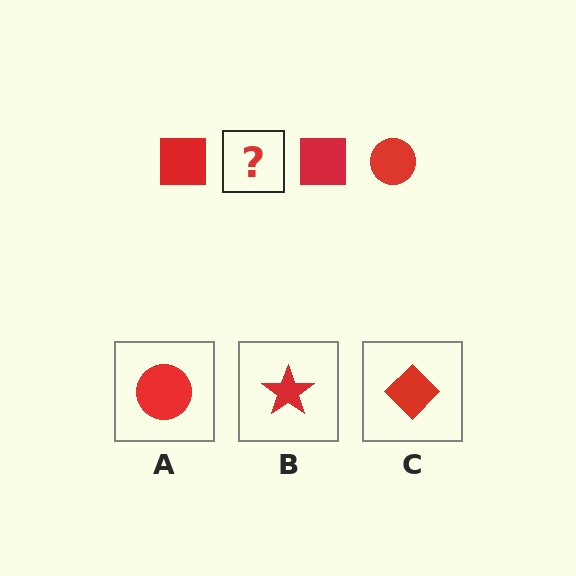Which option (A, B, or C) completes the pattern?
A.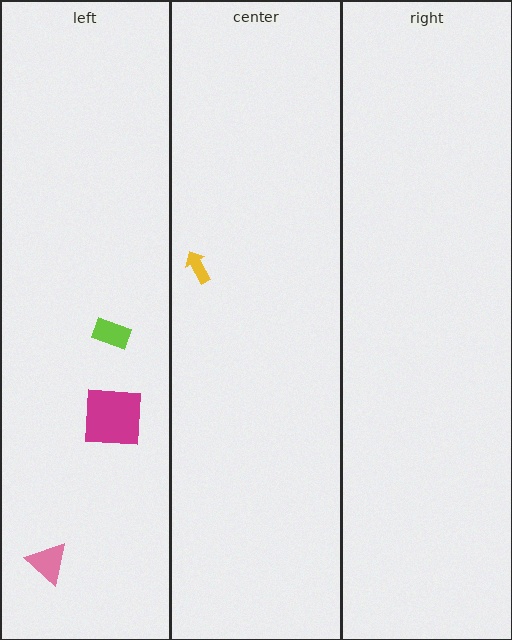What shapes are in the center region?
The yellow arrow.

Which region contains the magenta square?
The left region.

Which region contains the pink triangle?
The left region.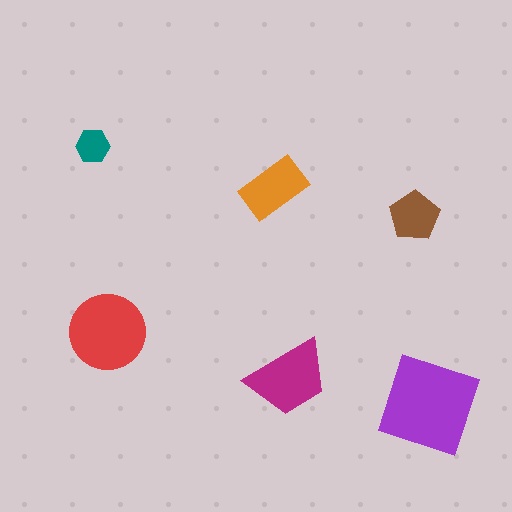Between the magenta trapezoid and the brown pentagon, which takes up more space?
The magenta trapezoid.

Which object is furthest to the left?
The teal hexagon is leftmost.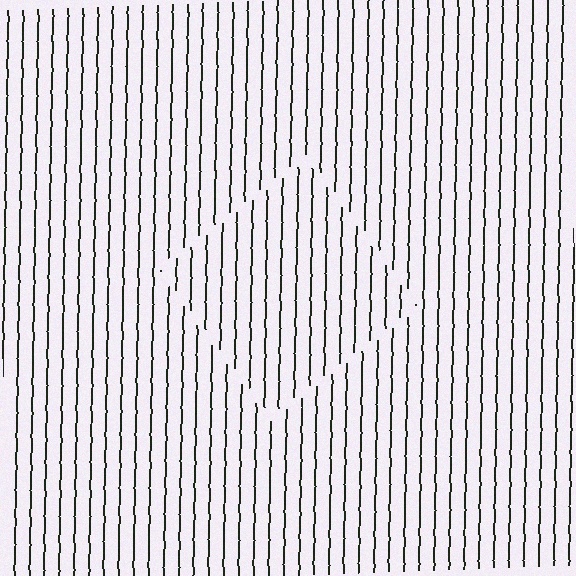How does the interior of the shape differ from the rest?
The interior of the shape contains the same grating, shifted by half a period — the contour is defined by the phase discontinuity where line-ends from the inner and outer gratings abut.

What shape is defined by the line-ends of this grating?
An illusory square. The interior of the shape contains the same grating, shifted by half a period — the contour is defined by the phase discontinuity where line-ends from the inner and outer gratings abut.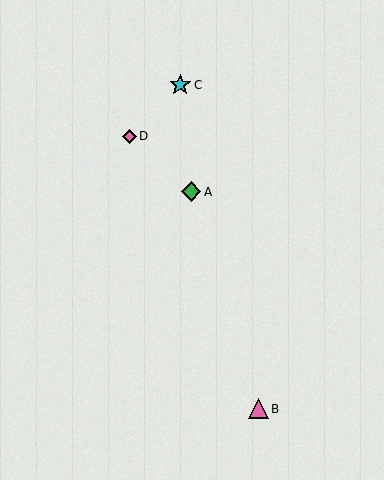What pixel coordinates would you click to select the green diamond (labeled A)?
Click at (191, 192) to select the green diamond A.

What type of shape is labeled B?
Shape B is a pink triangle.